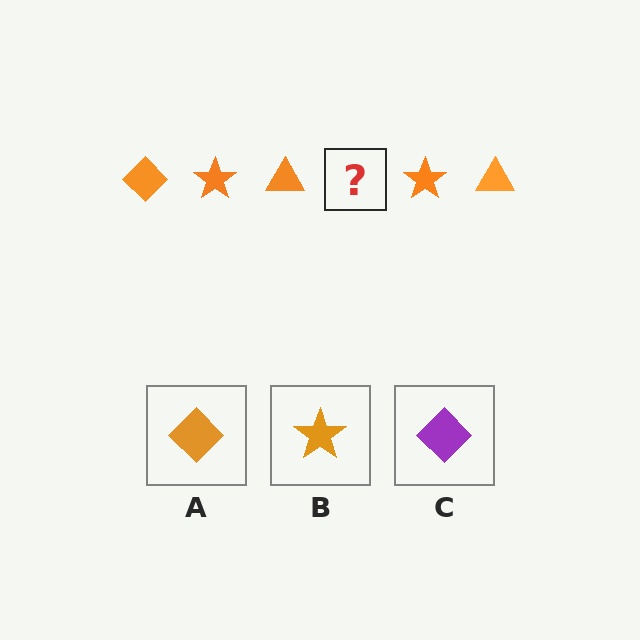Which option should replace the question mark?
Option A.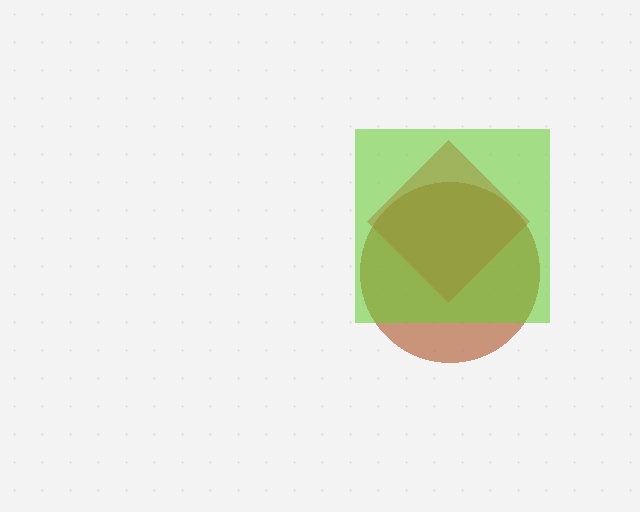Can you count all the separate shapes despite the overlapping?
Yes, there are 3 separate shapes.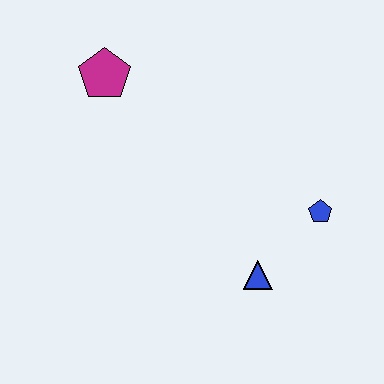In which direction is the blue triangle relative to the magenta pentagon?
The blue triangle is below the magenta pentagon.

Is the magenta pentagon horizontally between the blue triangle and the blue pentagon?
No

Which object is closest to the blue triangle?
The blue pentagon is closest to the blue triangle.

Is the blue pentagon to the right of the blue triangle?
Yes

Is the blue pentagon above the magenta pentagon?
No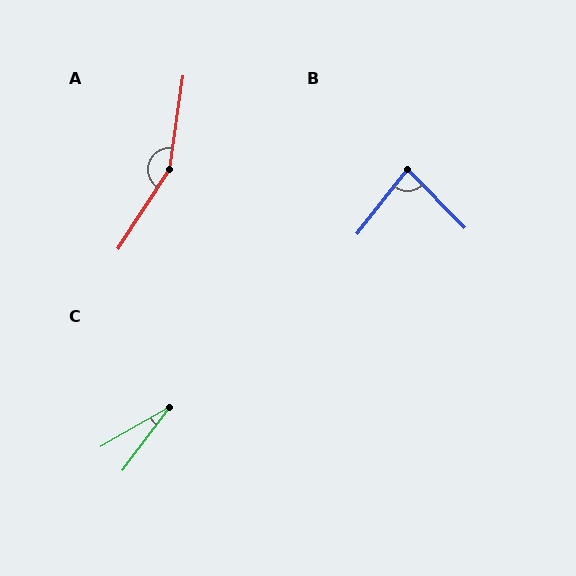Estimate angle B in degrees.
Approximately 83 degrees.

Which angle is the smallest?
C, at approximately 23 degrees.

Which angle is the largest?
A, at approximately 155 degrees.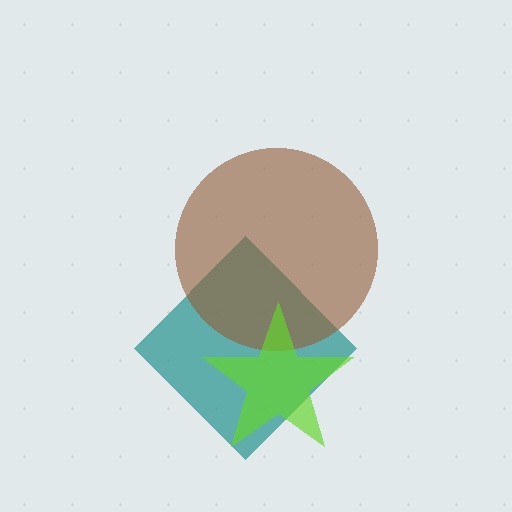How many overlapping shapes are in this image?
There are 3 overlapping shapes in the image.